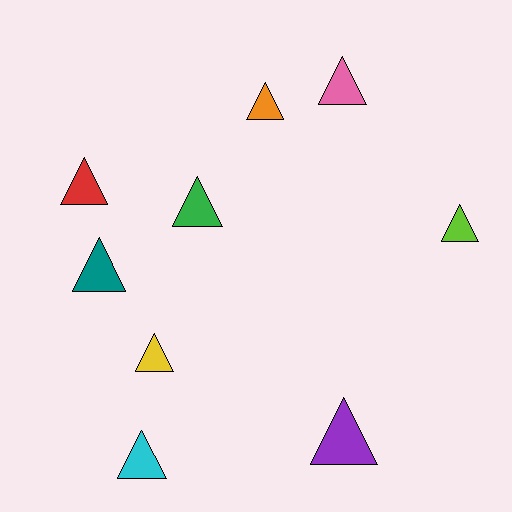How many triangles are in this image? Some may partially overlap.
There are 9 triangles.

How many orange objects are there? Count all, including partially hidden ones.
There is 1 orange object.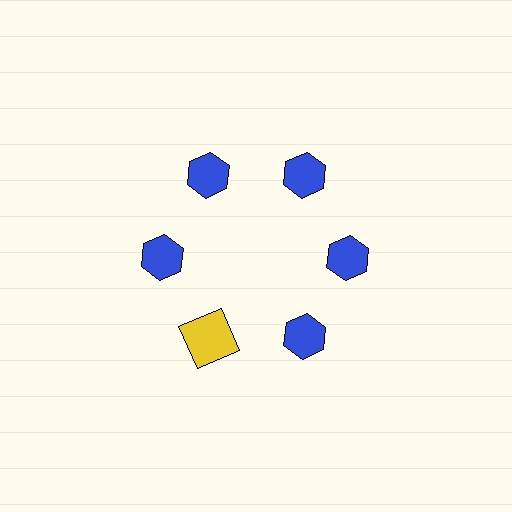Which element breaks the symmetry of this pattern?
The yellow square at roughly the 7 o'clock position breaks the symmetry. All other shapes are blue hexagons.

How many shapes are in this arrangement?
There are 6 shapes arranged in a ring pattern.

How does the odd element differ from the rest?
It differs in both color (yellow instead of blue) and shape (square instead of hexagon).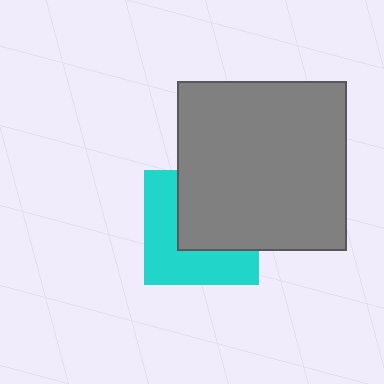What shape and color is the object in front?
The object in front is a gray square.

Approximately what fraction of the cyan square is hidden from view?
Roughly 50% of the cyan square is hidden behind the gray square.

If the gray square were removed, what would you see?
You would see the complete cyan square.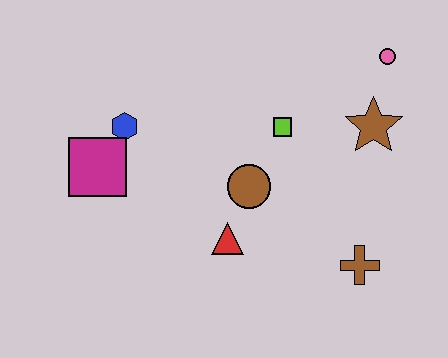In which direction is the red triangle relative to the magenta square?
The red triangle is to the right of the magenta square.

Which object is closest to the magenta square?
The blue hexagon is closest to the magenta square.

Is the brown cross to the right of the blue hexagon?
Yes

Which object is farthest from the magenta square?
The pink circle is farthest from the magenta square.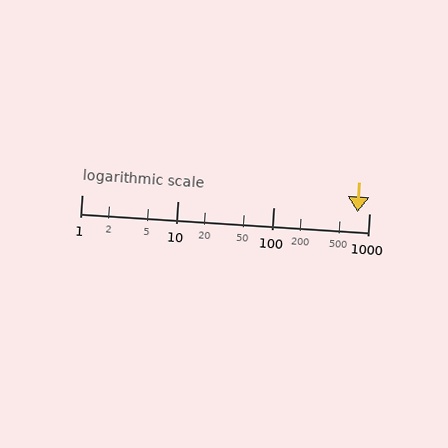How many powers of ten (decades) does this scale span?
The scale spans 3 decades, from 1 to 1000.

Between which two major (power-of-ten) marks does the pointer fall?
The pointer is between 100 and 1000.